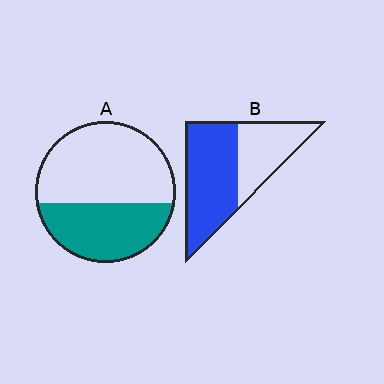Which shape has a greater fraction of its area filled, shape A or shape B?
Shape B.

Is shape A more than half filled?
No.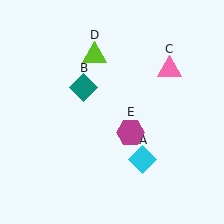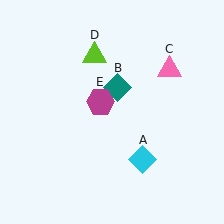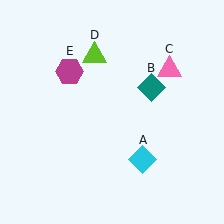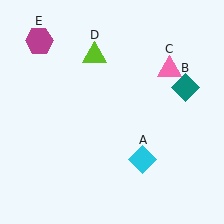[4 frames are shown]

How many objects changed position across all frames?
2 objects changed position: teal diamond (object B), magenta hexagon (object E).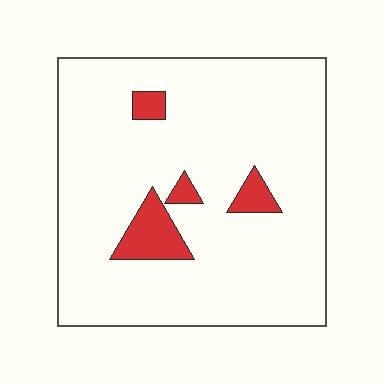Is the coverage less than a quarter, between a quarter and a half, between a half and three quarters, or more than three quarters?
Less than a quarter.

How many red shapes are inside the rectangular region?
4.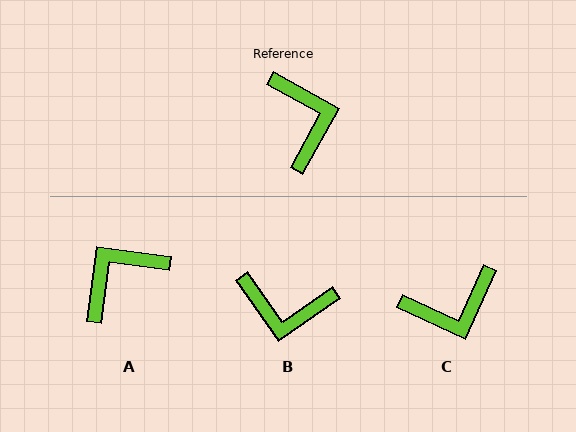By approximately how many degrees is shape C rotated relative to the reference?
Approximately 86 degrees clockwise.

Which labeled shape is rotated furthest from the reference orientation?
B, about 116 degrees away.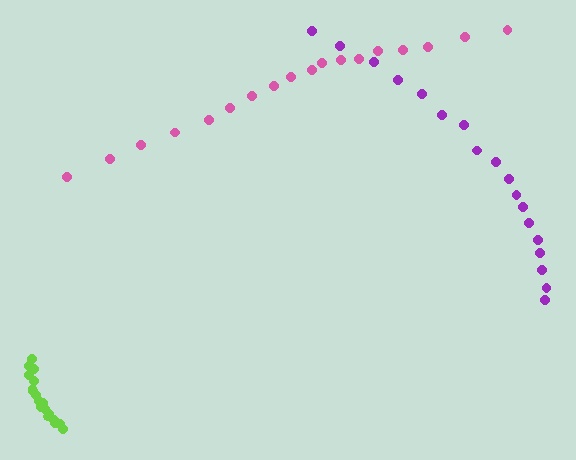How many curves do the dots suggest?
There are 3 distinct paths.